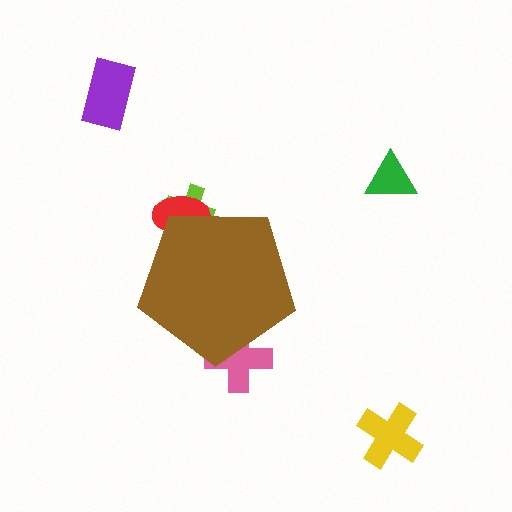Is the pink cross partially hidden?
Yes, the pink cross is partially hidden behind the brown pentagon.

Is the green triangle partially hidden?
No, the green triangle is fully visible.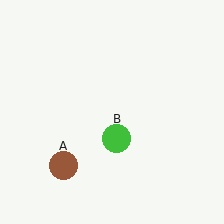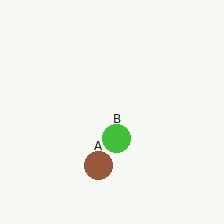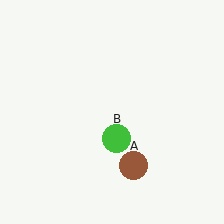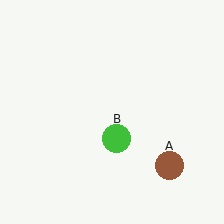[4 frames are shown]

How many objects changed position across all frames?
1 object changed position: brown circle (object A).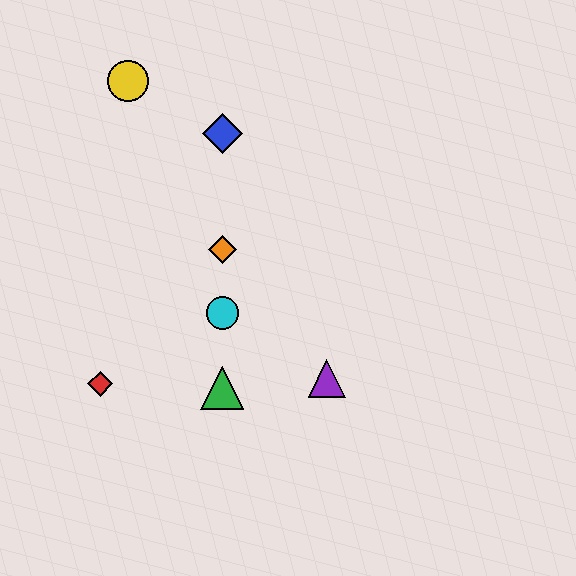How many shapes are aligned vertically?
4 shapes (the blue diamond, the green triangle, the orange diamond, the cyan circle) are aligned vertically.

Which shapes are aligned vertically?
The blue diamond, the green triangle, the orange diamond, the cyan circle are aligned vertically.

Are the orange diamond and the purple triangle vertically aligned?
No, the orange diamond is at x≈222 and the purple triangle is at x≈327.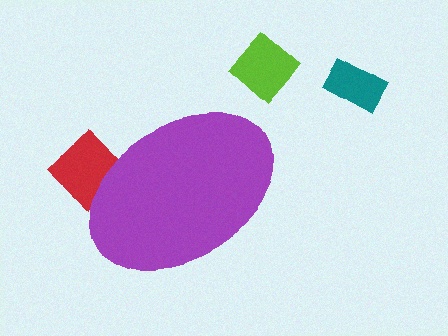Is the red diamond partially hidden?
Yes, the red diamond is partially hidden behind the purple ellipse.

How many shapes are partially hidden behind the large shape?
1 shape is partially hidden.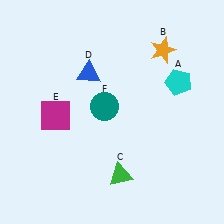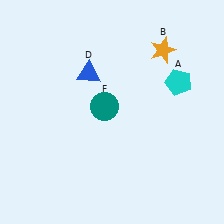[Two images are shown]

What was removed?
The magenta square (E), the green triangle (C) were removed in Image 2.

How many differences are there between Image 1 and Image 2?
There are 2 differences between the two images.